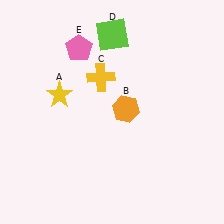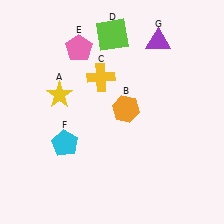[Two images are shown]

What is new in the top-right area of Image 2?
A purple triangle (G) was added in the top-right area of Image 2.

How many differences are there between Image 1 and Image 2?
There are 2 differences between the two images.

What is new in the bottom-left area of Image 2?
A cyan pentagon (F) was added in the bottom-left area of Image 2.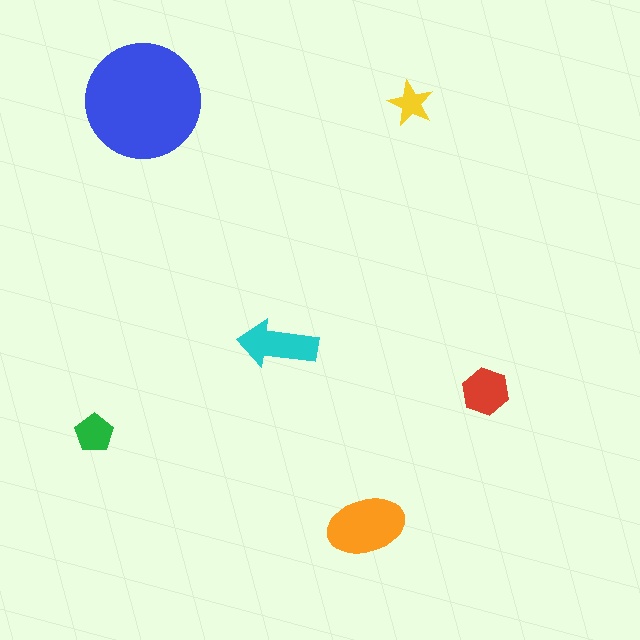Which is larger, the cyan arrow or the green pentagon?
The cyan arrow.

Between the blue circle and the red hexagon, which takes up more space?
The blue circle.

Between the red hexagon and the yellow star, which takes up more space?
The red hexagon.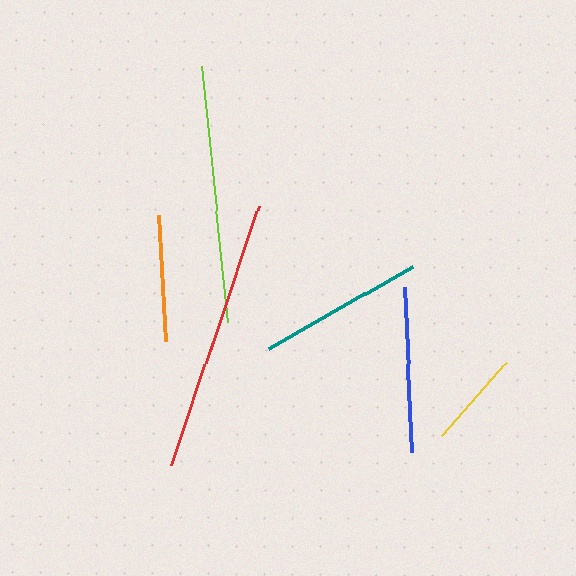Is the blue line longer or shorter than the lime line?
The lime line is longer than the blue line.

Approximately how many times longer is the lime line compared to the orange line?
The lime line is approximately 2.0 times the length of the orange line.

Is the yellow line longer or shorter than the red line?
The red line is longer than the yellow line.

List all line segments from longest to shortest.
From longest to shortest: red, lime, teal, blue, orange, yellow.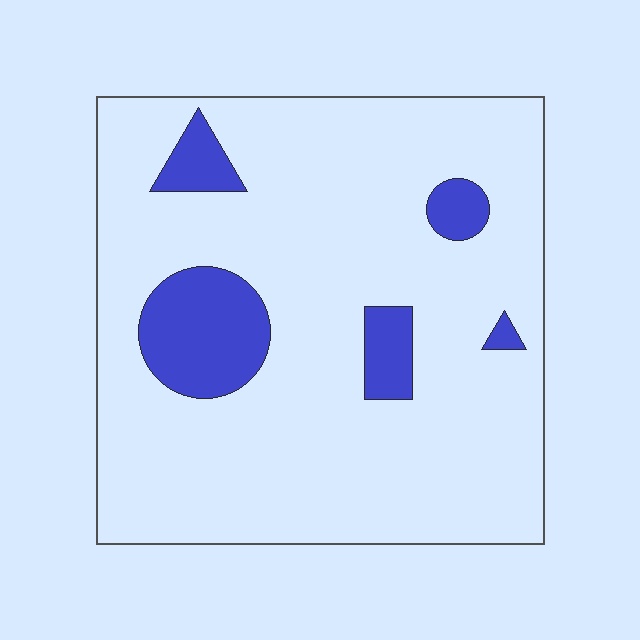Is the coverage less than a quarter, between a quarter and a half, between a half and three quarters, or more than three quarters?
Less than a quarter.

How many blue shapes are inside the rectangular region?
5.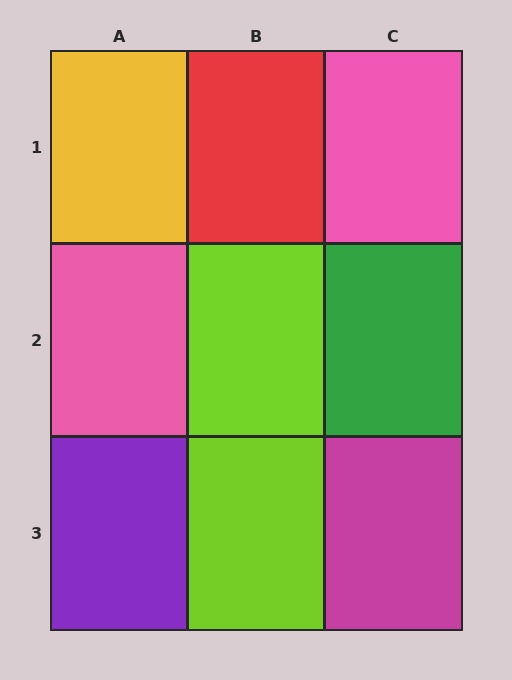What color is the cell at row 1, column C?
Pink.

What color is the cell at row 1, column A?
Yellow.